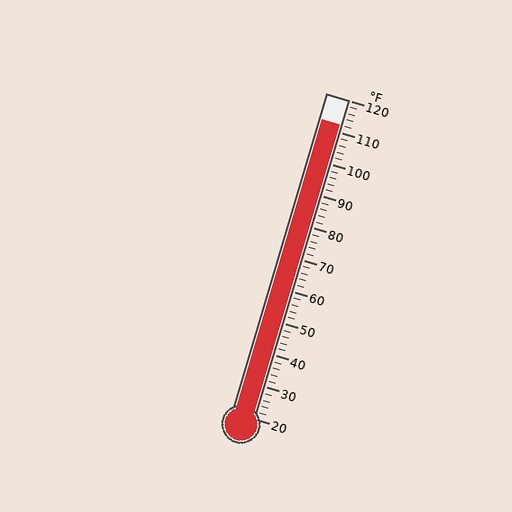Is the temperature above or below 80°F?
The temperature is above 80°F.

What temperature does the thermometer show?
The thermometer shows approximately 112°F.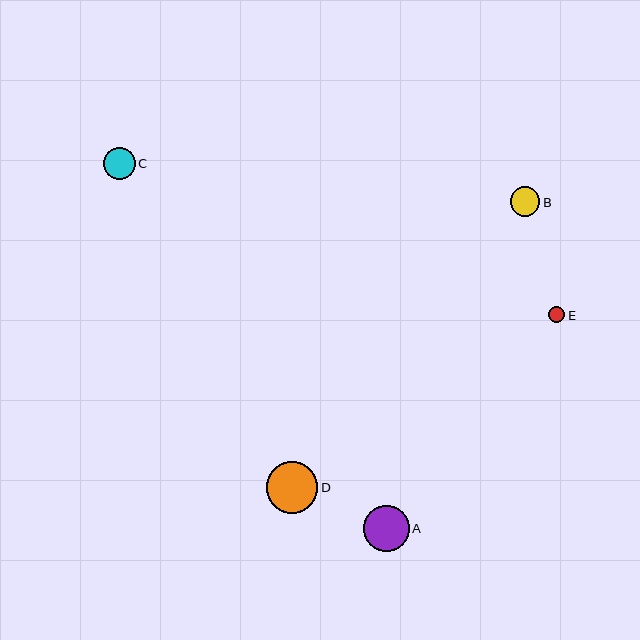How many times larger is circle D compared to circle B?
Circle D is approximately 1.8 times the size of circle B.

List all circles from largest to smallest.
From largest to smallest: D, A, C, B, E.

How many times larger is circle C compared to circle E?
Circle C is approximately 2.0 times the size of circle E.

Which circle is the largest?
Circle D is the largest with a size of approximately 51 pixels.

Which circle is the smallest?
Circle E is the smallest with a size of approximately 16 pixels.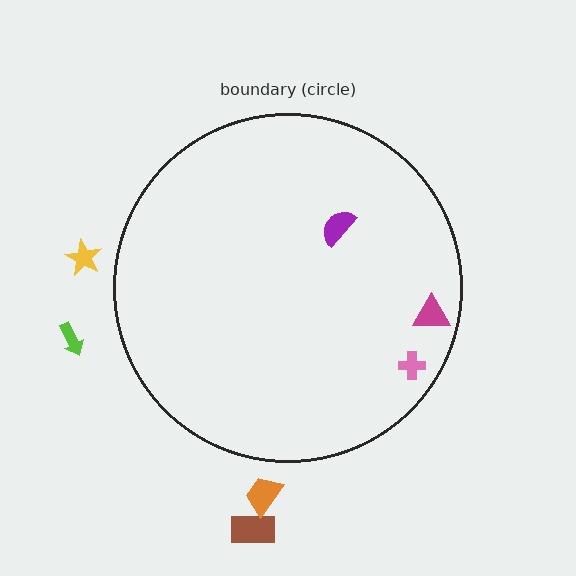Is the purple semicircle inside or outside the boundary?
Inside.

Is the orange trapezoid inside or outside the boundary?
Outside.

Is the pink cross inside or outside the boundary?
Inside.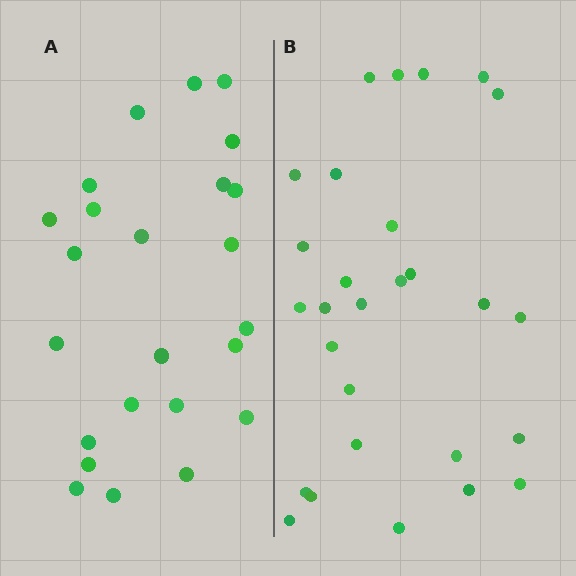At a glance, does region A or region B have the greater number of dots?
Region B (the right region) has more dots.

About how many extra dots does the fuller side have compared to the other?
Region B has about 4 more dots than region A.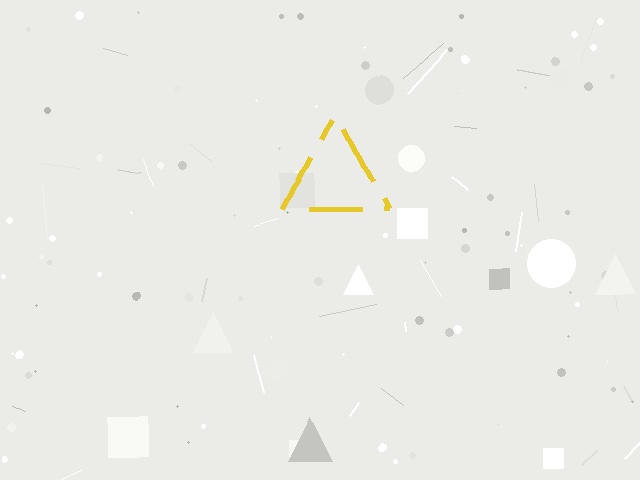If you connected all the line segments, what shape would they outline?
They would outline a triangle.